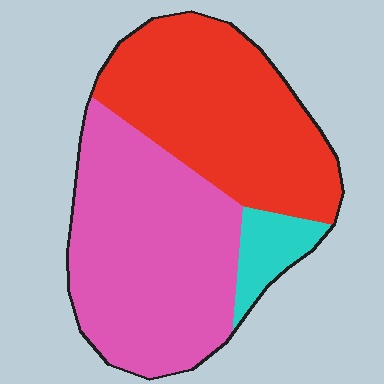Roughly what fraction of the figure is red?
Red covers roughly 45% of the figure.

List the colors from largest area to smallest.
From largest to smallest: pink, red, cyan.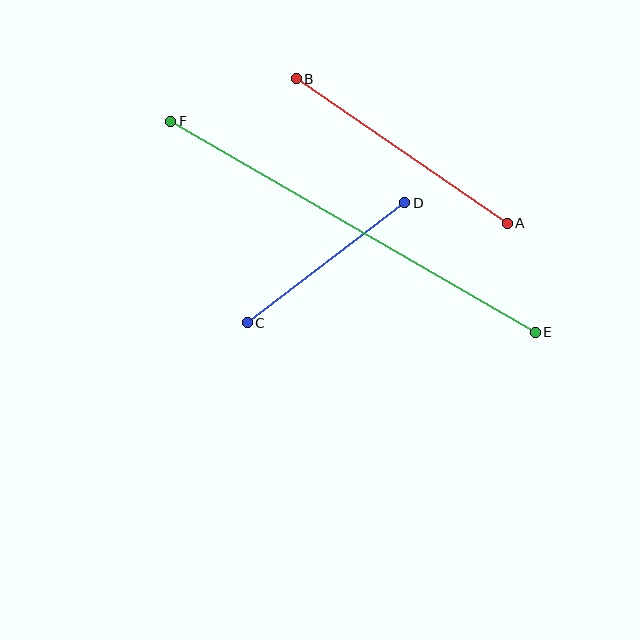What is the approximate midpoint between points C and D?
The midpoint is at approximately (326, 263) pixels.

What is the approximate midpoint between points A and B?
The midpoint is at approximately (402, 151) pixels.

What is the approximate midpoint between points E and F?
The midpoint is at approximately (353, 227) pixels.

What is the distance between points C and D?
The distance is approximately 198 pixels.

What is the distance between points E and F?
The distance is approximately 421 pixels.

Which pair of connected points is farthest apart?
Points E and F are farthest apart.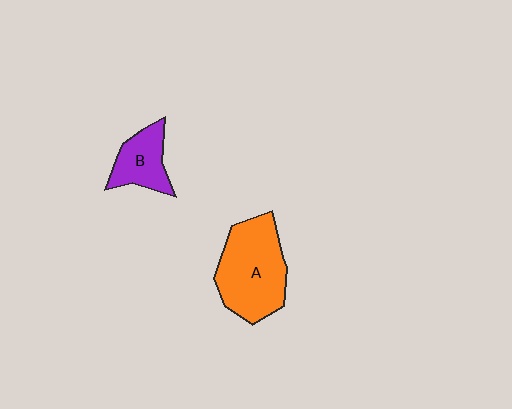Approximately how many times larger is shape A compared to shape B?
Approximately 2.0 times.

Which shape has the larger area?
Shape A (orange).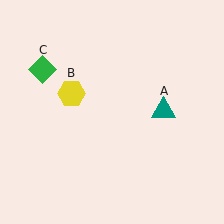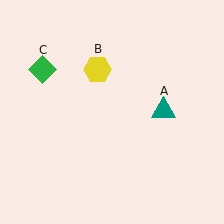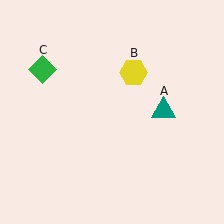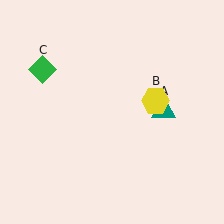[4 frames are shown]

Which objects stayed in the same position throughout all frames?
Teal triangle (object A) and green diamond (object C) remained stationary.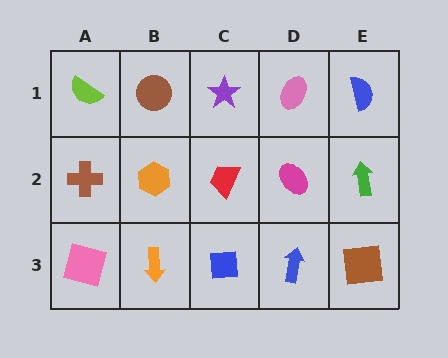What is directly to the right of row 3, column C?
A blue arrow.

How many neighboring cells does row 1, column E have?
2.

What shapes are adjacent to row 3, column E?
A green arrow (row 2, column E), a blue arrow (row 3, column D).